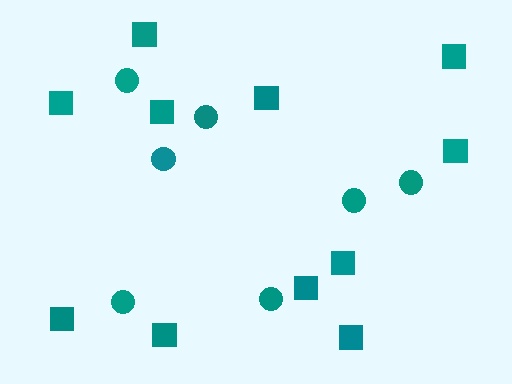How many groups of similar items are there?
There are 2 groups: one group of circles (7) and one group of squares (11).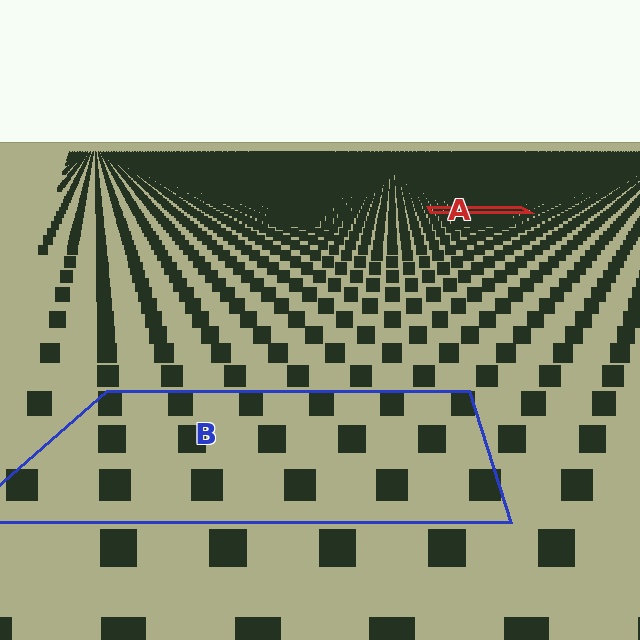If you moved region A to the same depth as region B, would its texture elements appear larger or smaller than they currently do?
They would appear larger. At a closer depth, the same texture elements are projected at a bigger on-screen size.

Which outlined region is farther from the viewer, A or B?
Region A is farther from the viewer — the texture elements inside it appear smaller and more densely packed.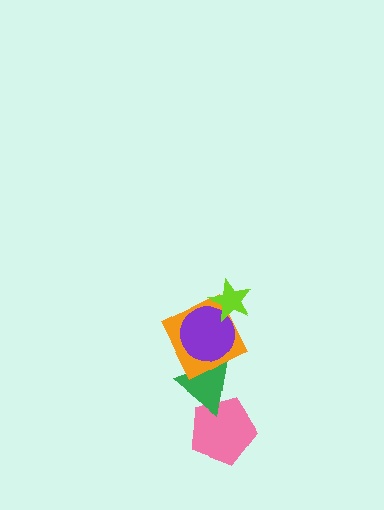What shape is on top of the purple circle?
The lime star is on top of the purple circle.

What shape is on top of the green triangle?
The orange square is on top of the green triangle.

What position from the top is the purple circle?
The purple circle is 2nd from the top.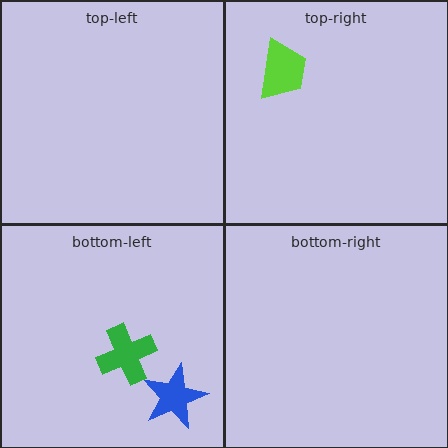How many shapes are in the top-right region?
1.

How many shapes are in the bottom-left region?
2.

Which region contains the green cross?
The bottom-left region.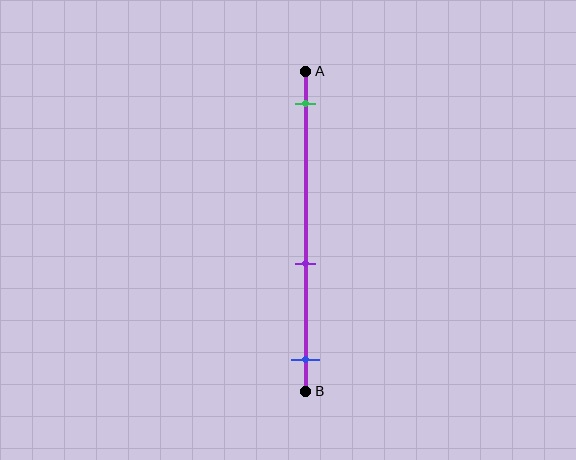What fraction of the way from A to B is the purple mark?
The purple mark is approximately 60% (0.6) of the way from A to B.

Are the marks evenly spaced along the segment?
No, the marks are not evenly spaced.